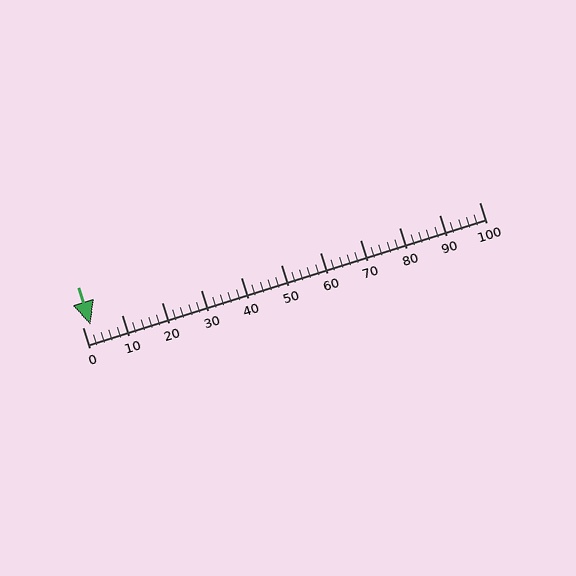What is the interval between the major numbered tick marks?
The major tick marks are spaced 10 units apart.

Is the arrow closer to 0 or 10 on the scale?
The arrow is closer to 0.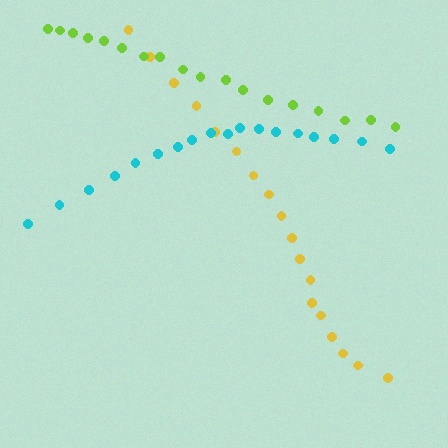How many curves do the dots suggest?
There are 3 distinct paths.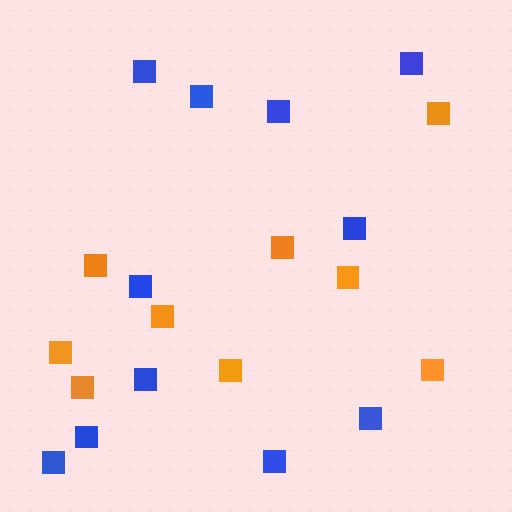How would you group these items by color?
There are 2 groups: one group of blue squares (11) and one group of orange squares (9).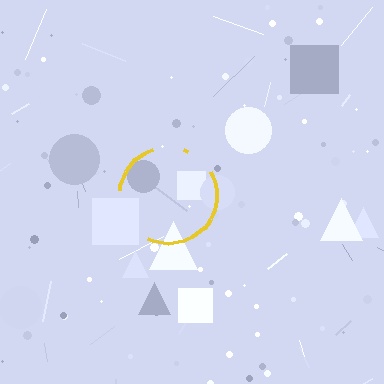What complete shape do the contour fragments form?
The contour fragments form a circle.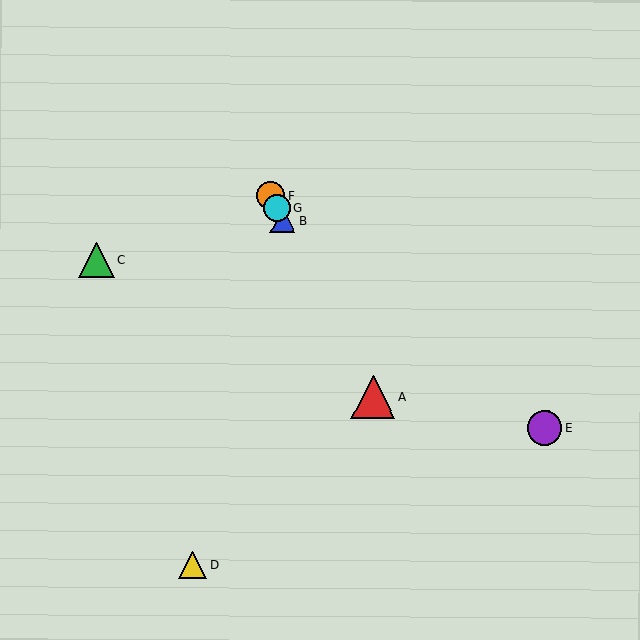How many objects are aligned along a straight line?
4 objects (A, B, F, G) are aligned along a straight line.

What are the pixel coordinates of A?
Object A is at (373, 397).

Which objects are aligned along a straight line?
Objects A, B, F, G are aligned along a straight line.